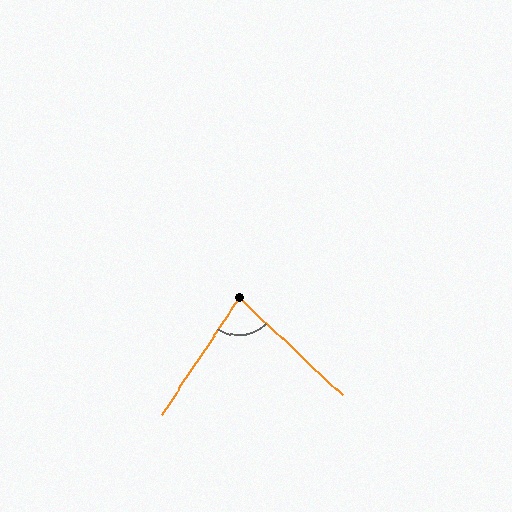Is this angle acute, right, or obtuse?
It is acute.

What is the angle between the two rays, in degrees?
Approximately 80 degrees.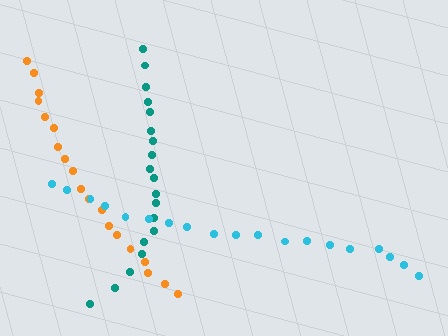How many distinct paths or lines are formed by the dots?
There are 3 distinct paths.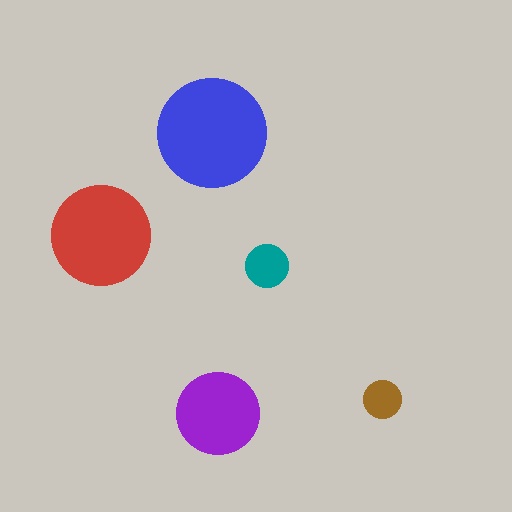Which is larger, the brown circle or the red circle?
The red one.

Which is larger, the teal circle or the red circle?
The red one.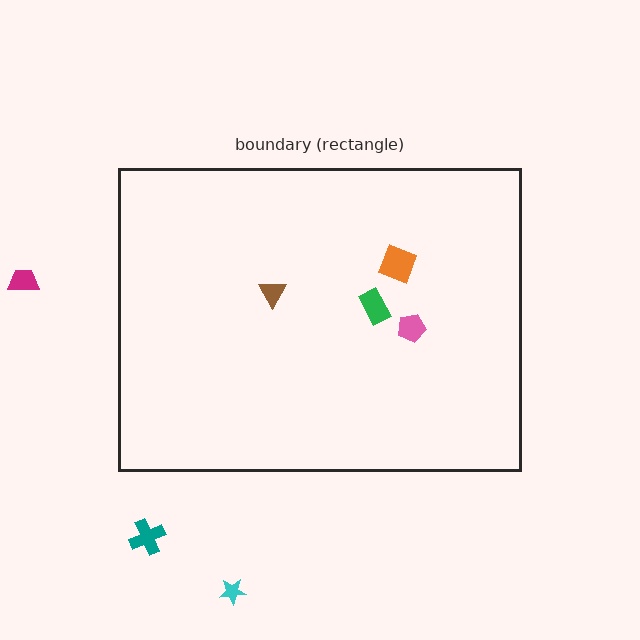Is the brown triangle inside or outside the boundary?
Inside.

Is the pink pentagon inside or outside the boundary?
Inside.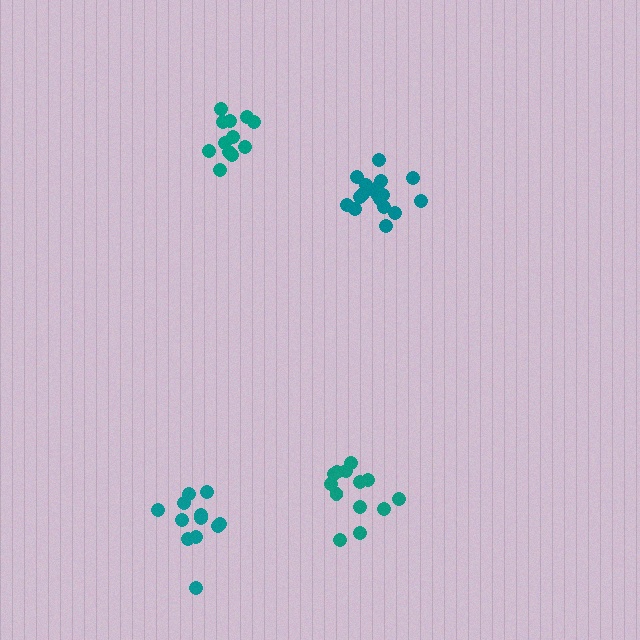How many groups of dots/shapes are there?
There are 4 groups.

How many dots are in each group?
Group 1: 18 dots, Group 2: 12 dots, Group 3: 13 dots, Group 4: 12 dots (55 total).